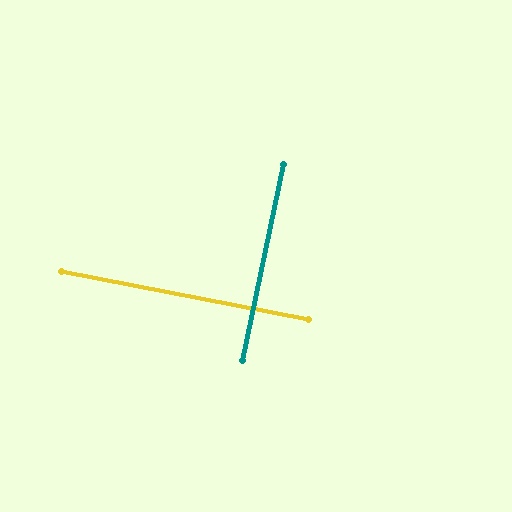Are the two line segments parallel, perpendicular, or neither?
Perpendicular — they meet at approximately 89°.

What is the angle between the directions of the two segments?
Approximately 89 degrees.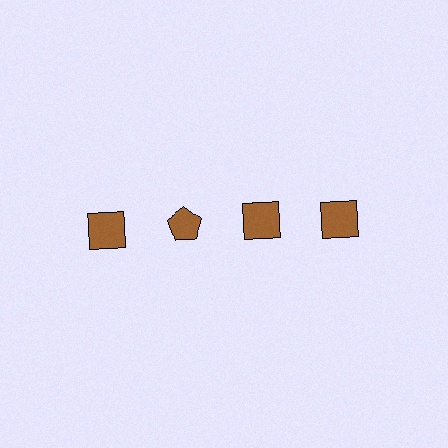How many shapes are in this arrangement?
There are 4 shapes arranged in a grid pattern.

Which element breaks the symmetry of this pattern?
The brown pentagon in the top row, second from left column breaks the symmetry. All other shapes are brown squares.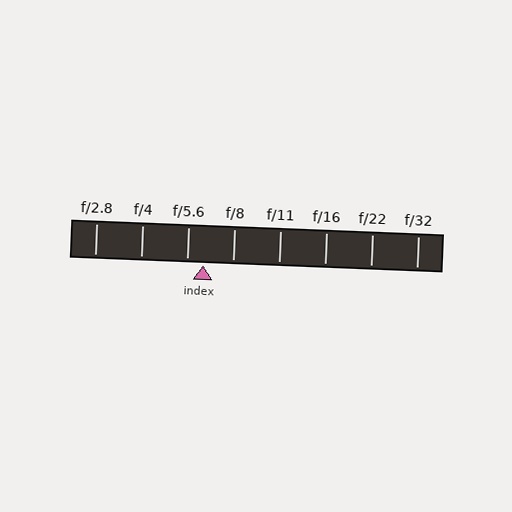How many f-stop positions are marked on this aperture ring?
There are 8 f-stop positions marked.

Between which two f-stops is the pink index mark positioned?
The index mark is between f/5.6 and f/8.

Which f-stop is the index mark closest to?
The index mark is closest to f/5.6.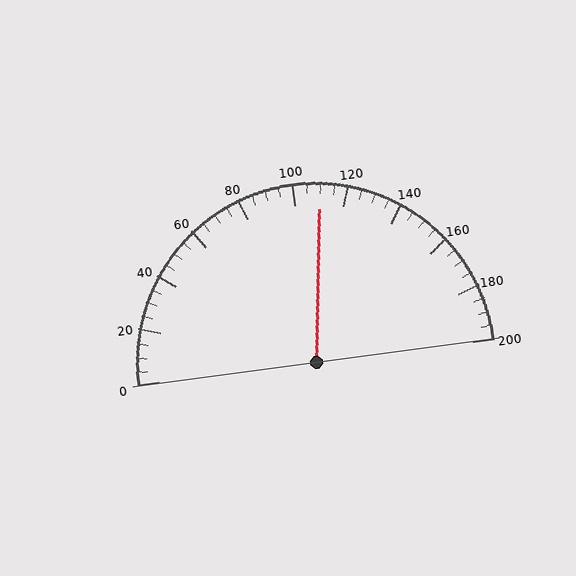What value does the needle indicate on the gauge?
The needle indicates approximately 110.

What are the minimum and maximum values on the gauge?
The gauge ranges from 0 to 200.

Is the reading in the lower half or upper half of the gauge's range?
The reading is in the upper half of the range (0 to 200).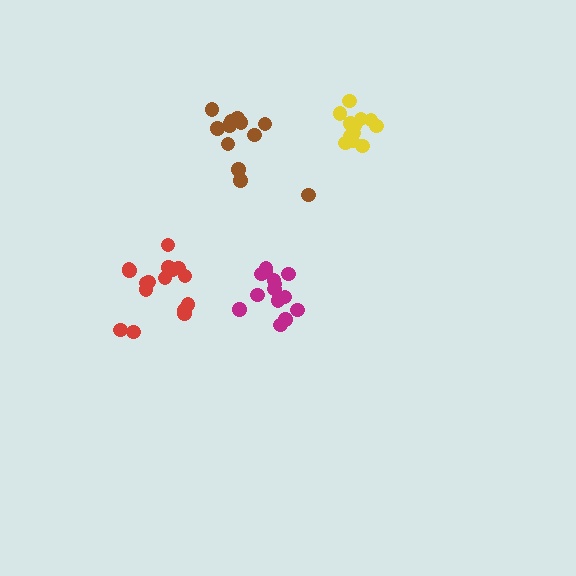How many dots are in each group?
Group 1: 16 dots, Group 2: 12 dots, Group 3: 12 dots, Group 4: 14 dots (54 total).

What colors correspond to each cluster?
The clusters are colored: red, brown, yellow, magenta.